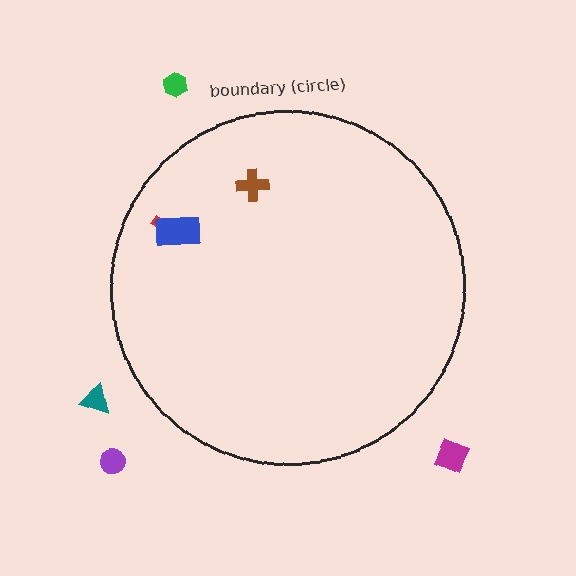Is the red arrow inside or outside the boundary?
Inside.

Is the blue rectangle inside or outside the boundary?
Inside.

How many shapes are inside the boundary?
3 inside, 4 outside.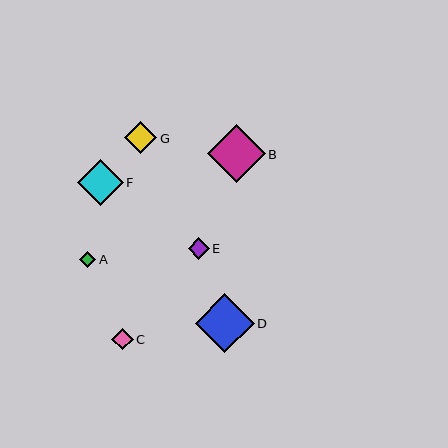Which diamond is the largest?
Diamond D is the largest with a size of approximately 59 pixels.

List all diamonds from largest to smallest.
From largest to smallest: D, B, F, G, C, E, A.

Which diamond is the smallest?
Diamond A is the smallest with a size of approximately 16 pixels.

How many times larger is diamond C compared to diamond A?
Diamond C is approximately 1.3 times the size of diamond A.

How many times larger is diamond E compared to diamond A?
Diamond E is approximately 1.3 times the size of diamond A.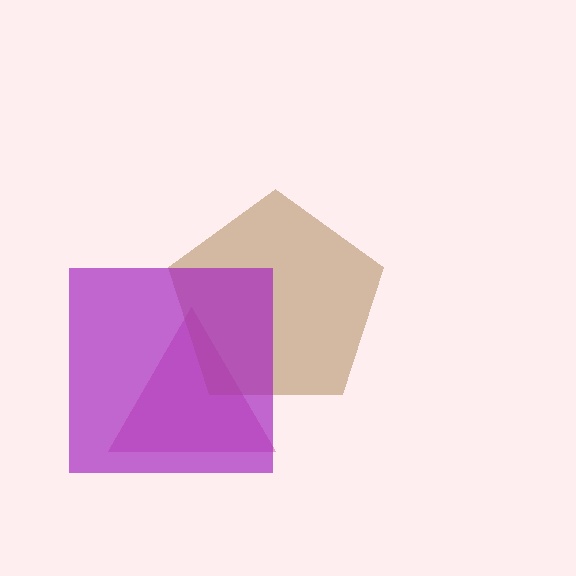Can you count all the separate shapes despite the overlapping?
Yes, there are 3 separate shapes.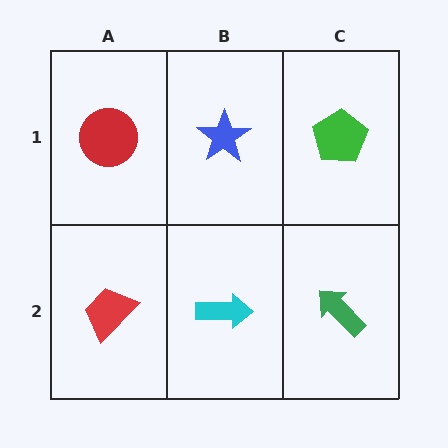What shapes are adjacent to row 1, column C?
A green arrow (row 2, column C), a blue star (row 1, column B).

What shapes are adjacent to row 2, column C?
A green pentagon (row 1, column C), a cyan arrow (row 2, column B).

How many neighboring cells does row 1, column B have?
3.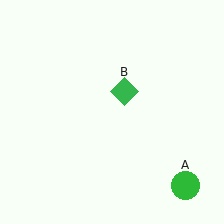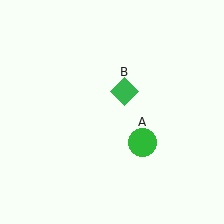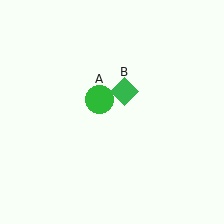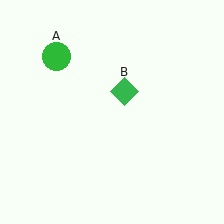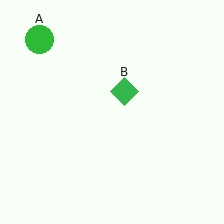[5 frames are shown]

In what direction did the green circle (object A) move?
The green circle (object A) moved up and to the left.